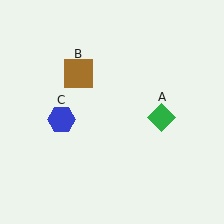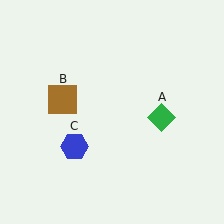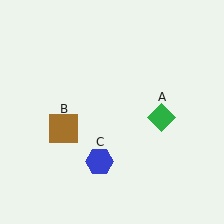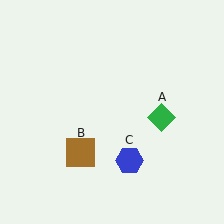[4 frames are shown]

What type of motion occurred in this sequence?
The brown square (object B), blue hexagon (object C) rotated counterclockwise around the center of the scene.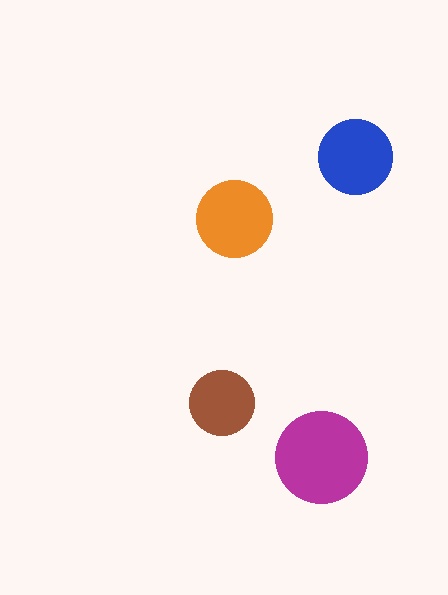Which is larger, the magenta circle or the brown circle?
The magenta one.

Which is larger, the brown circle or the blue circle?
The blue one.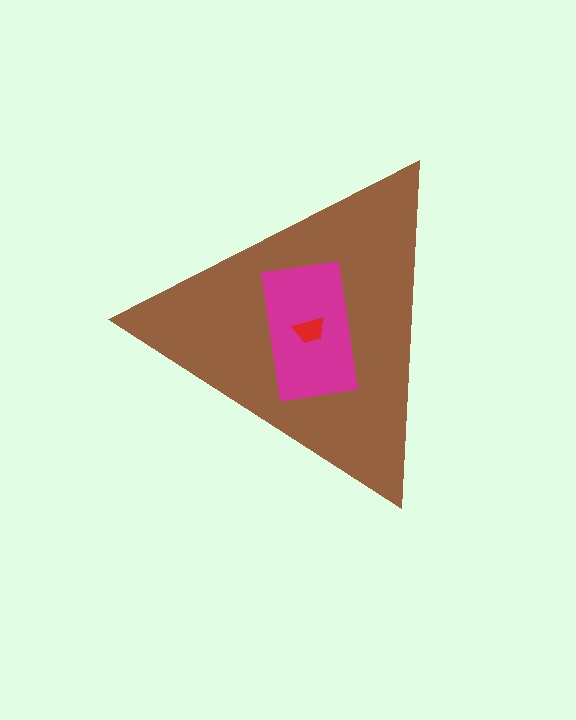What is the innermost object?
The red trapezoid.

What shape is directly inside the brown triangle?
The magenta rectangle.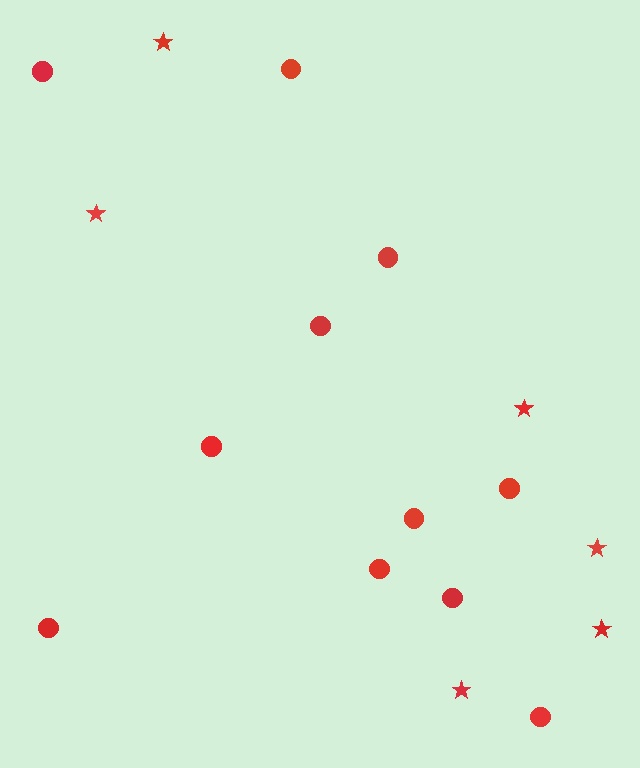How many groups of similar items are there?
There are 2 groups: one group of circles (11) and one group of stars (6).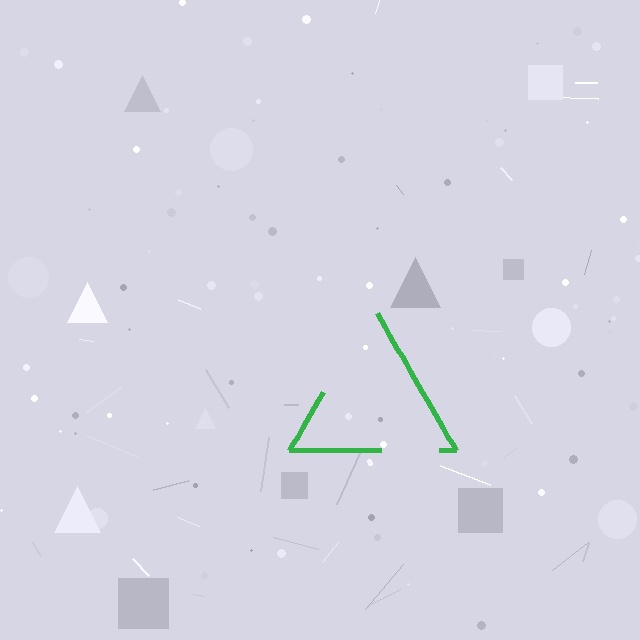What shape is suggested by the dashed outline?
The dashed outline suggests a triangle.